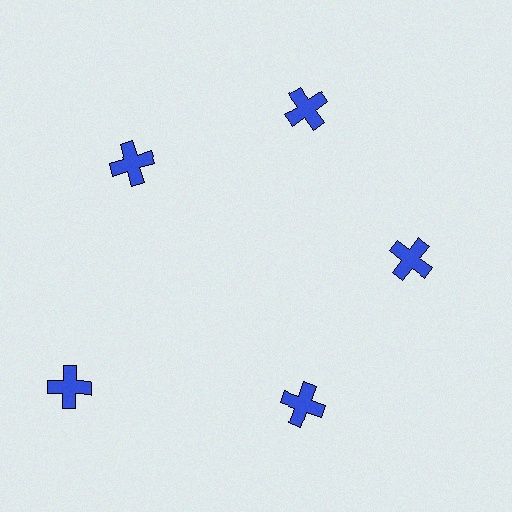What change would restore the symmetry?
The symmetry would be restored by moving it inward, back onto the ring so that all 5 crosses sit at equal angles and equal distance from the center.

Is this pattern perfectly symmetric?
No. The 5 blue crosses are arranged in a ring, but one element near the 8 o'clock position is pushed outward from the center, breaking the 5-fold rotational symmetry.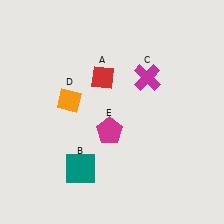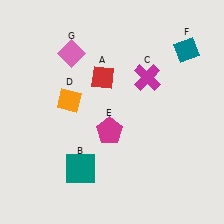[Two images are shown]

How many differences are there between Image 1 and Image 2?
There are 2 differences between the two images.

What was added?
A teal diamond (F), a pink diamond (G) were added in Image 2.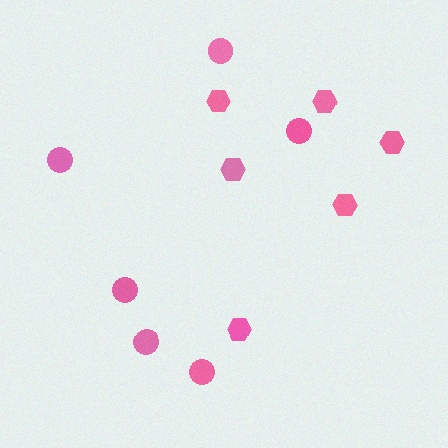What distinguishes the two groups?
There are 2 groups: one group of circles (6) and one group of hexagons (6).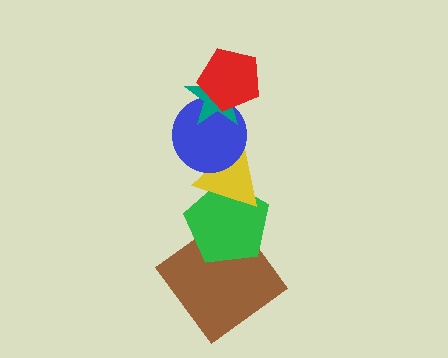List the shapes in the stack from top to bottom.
From top to bottom: the red pentagon, the teal star, the blue circle, the yellow triangle, the green pentagon, the brown diamond.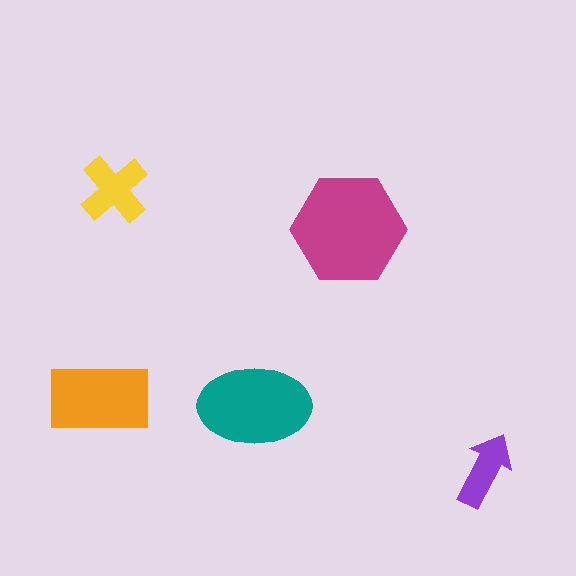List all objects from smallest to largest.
The purple arrow, the yellow cross, the orange rectangle, the teal ellipse, the magenta hexagon.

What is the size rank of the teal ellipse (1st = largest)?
2nd.